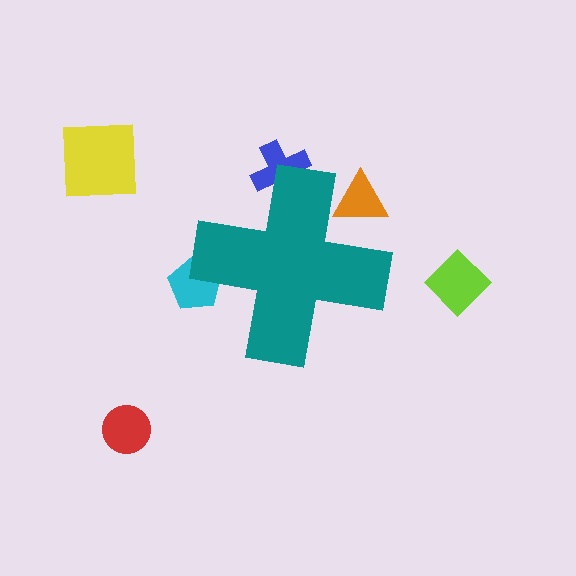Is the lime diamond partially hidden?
No, the lime diamond is fully visible.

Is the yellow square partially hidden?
No, the yellow square is fully visible.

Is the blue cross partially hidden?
Yes, the blue cross is partially hidden behind the teal cross.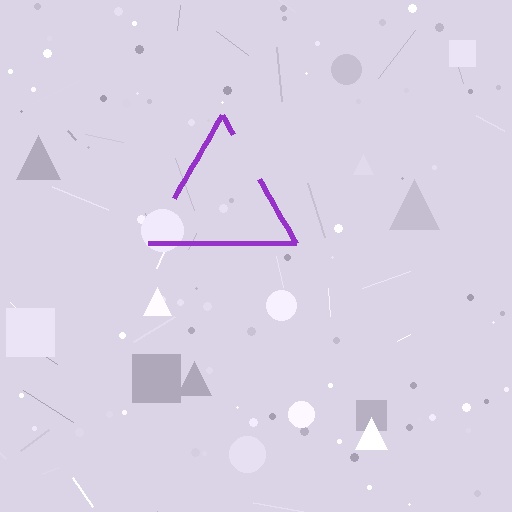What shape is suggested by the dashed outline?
The dashed outline suggests a triangle.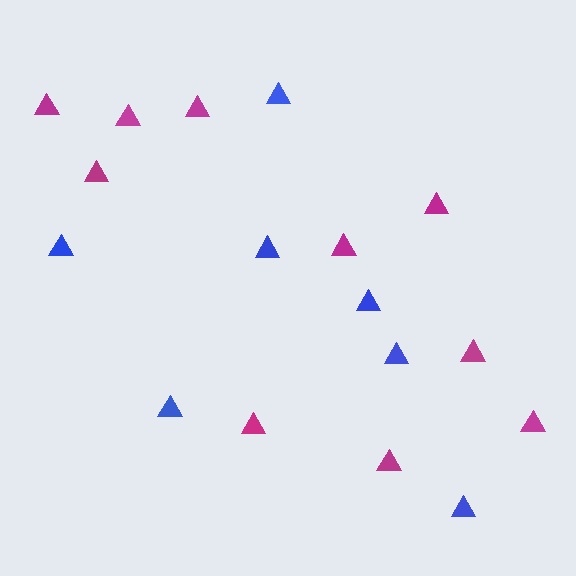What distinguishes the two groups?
There are 2 groups: one group of blue triangles (7) and one group of magenta triangles (10).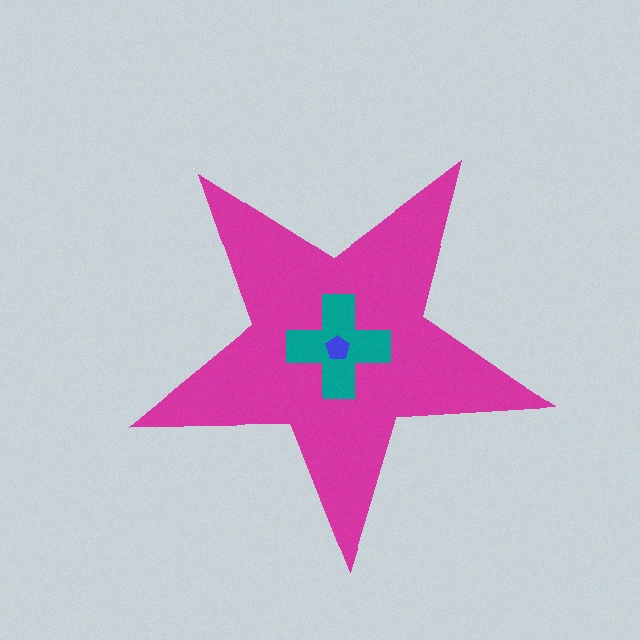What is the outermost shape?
The magenta star.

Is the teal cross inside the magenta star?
Yes.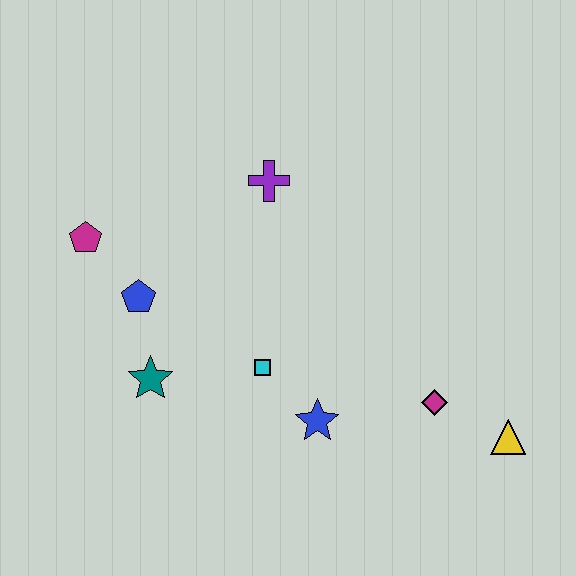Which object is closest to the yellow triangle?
The magenta diamond is closest to the yellow triangle.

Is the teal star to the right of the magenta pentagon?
Yes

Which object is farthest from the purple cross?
The yellow triangle is farthest from the purple cross.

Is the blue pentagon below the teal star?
No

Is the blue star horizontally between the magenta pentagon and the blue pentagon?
No